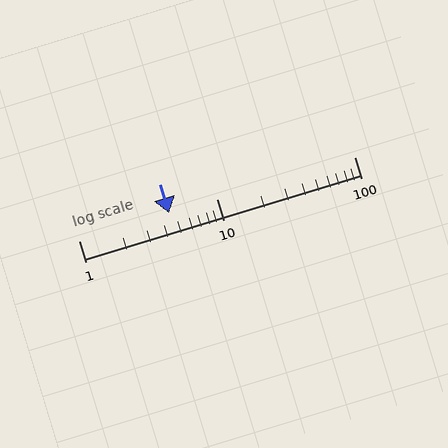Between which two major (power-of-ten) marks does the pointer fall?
The pointer is between 1 and 10.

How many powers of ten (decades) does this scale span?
The scale spans 2 decades, from 1 to 100.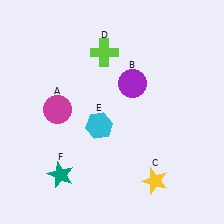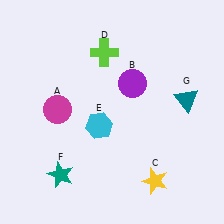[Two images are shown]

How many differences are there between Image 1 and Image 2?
There is 1 difference between the two images.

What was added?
A teal triangle (G) was added in Image 2.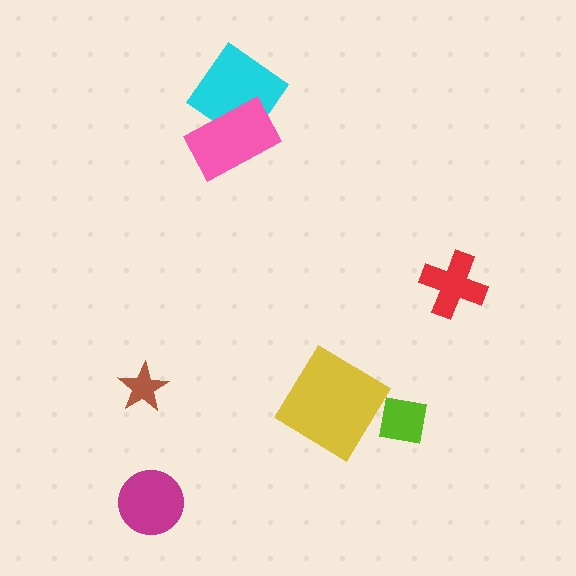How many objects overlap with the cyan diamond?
1 object overlaps with the cyan diamond.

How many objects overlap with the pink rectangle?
1 object overlaps with the pink rectangle.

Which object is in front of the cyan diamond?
The pink rectangle is in front of the cyan diamond.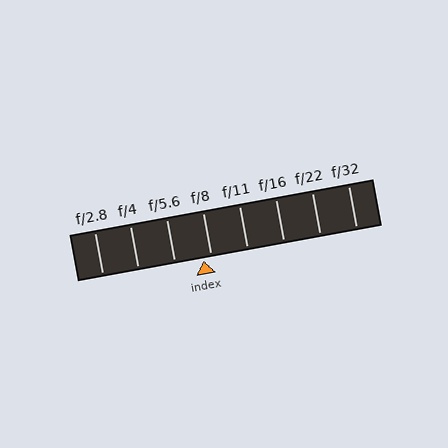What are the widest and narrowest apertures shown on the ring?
The widest aperture shown is f/2.8 and the narrowest is f/32.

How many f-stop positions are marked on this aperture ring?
There are 8 f-stop positions marked.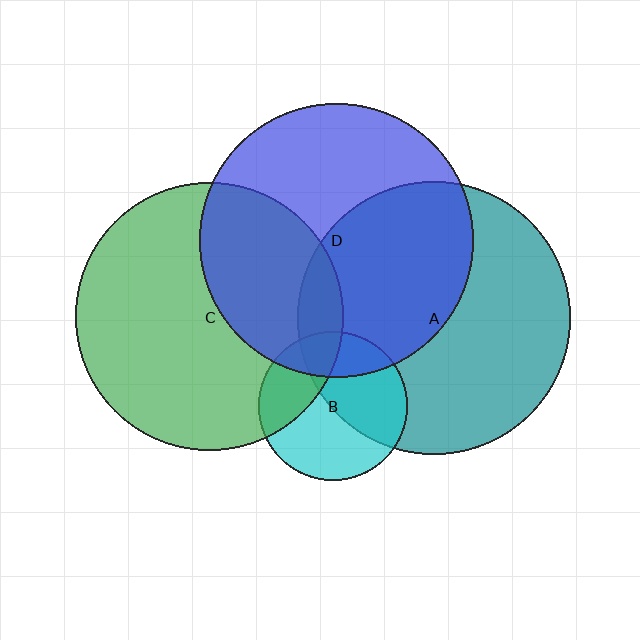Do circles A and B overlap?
Yes.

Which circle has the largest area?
Circle D (blue).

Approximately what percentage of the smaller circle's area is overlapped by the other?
Approximately 45%.